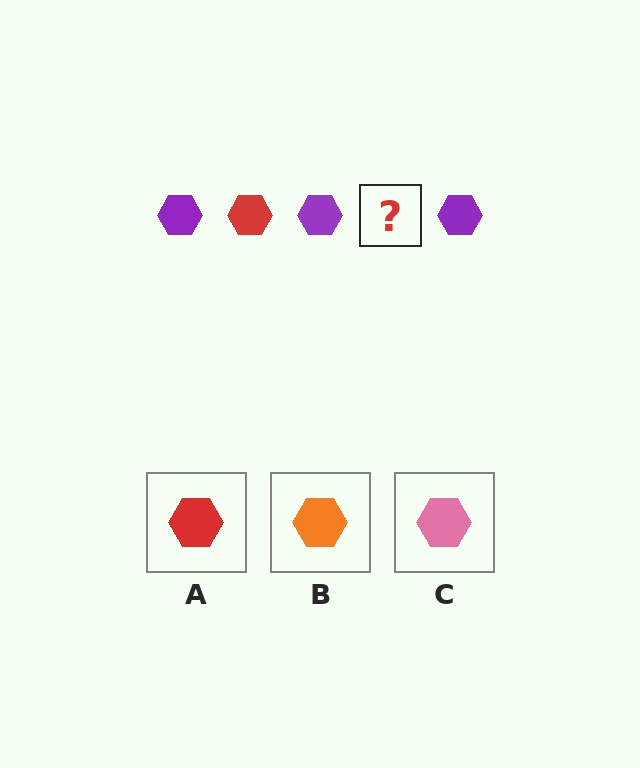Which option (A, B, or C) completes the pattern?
A.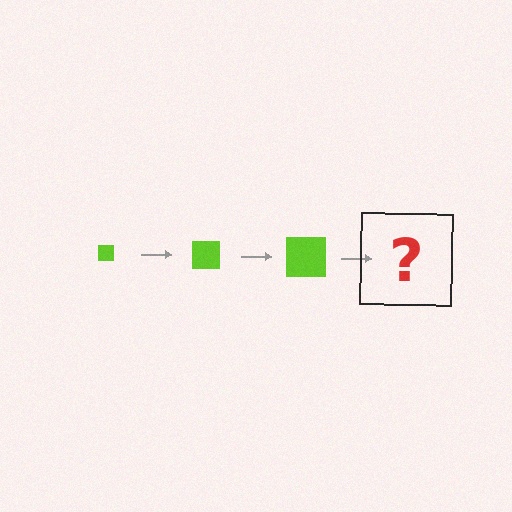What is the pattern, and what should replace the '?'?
The pattern is that the square gets progressively larger each step. The '?' should be a lime square, larger than the previous one.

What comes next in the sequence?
The next element should be a lime square, larger than the previous one.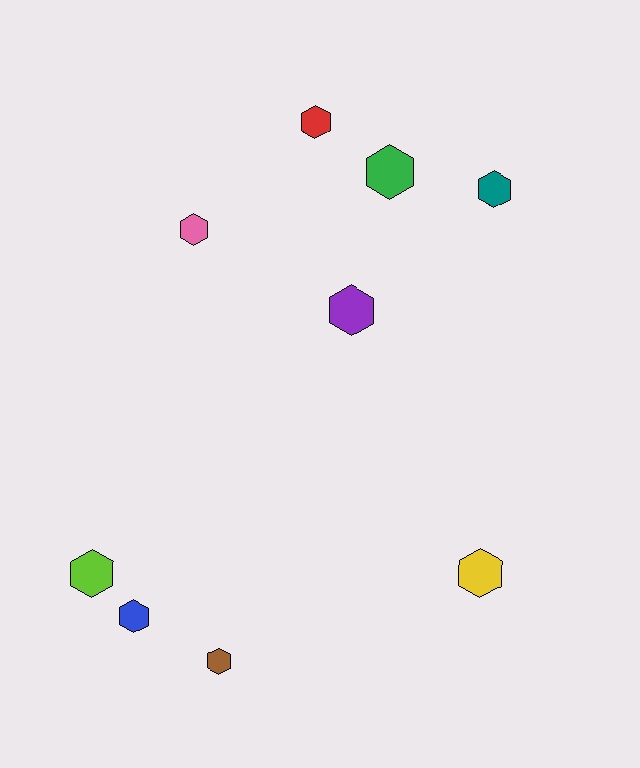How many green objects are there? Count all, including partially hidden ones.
There is 1 green object.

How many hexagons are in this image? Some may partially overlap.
There are 9 hexagons.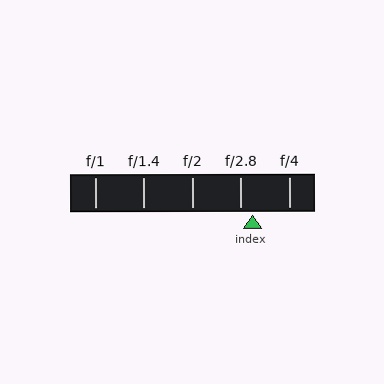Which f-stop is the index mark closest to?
The index mark is closest to f/2.8.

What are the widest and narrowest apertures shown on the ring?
The widest aperture shown is f/1 and the narrowest is f/4.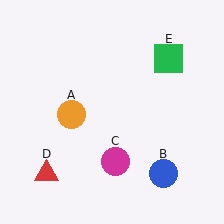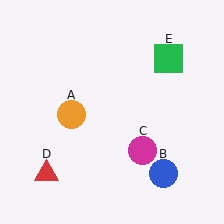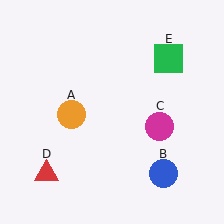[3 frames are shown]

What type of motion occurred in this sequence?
The magenta circle (object C) rotated counterclockwise around the center of the scene.